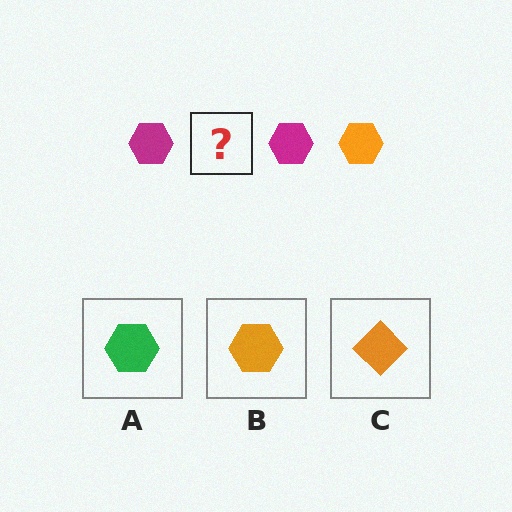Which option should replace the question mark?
Option B.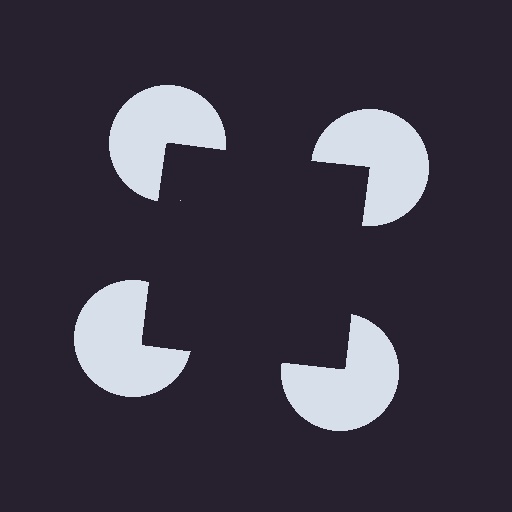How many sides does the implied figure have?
4 sides.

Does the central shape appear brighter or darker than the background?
It typically appears slightly darker than the background, even though no actual brightness change is drawn.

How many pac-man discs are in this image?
There are 4 — one at each vertex of the illusory square.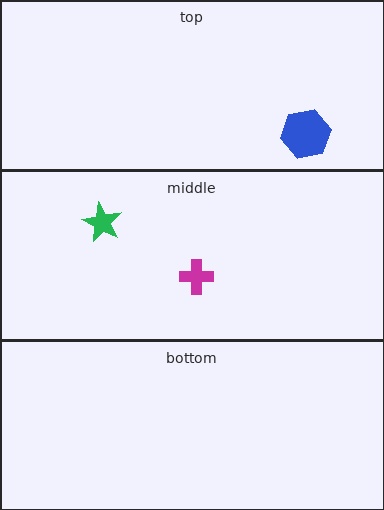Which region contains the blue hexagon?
The top region.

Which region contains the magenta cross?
The middle region.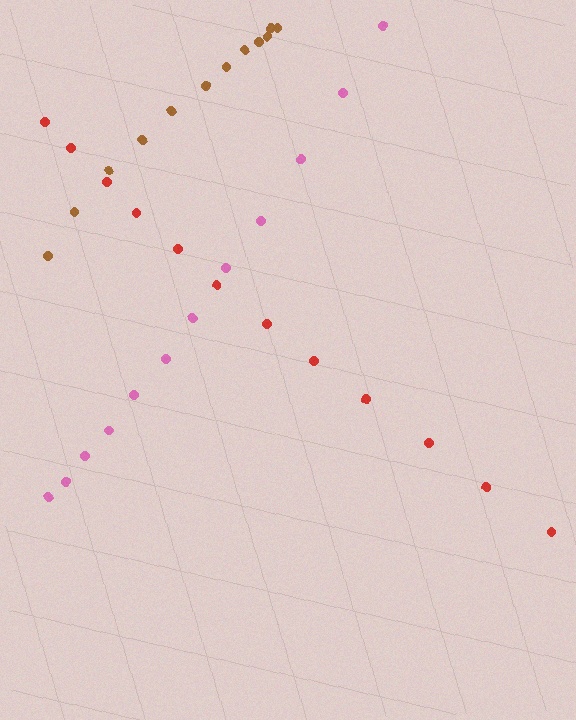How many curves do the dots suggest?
There are 3 distinct paths.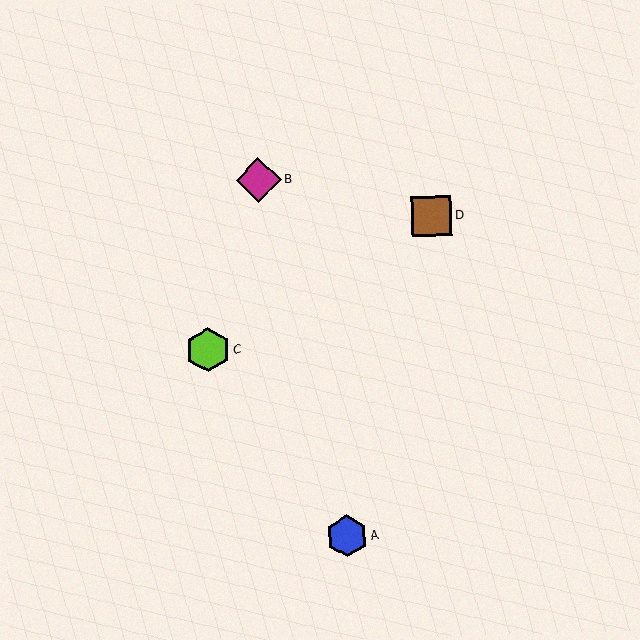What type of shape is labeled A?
Shape A is a blue hexagon.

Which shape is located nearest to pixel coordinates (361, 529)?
The blue hexagon (labeled A) at (347, 536) is nearest to that location.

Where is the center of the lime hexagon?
The center of the lime hexagon is at (208, 350).